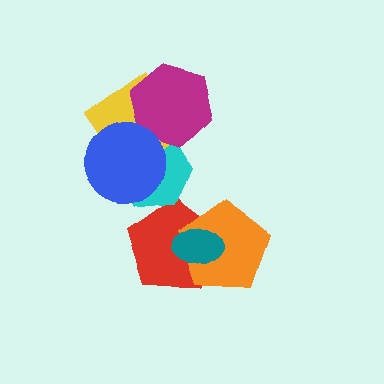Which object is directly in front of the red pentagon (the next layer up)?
The cyan hexagon is directly in front of the red pentagon.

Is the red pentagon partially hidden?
Yes, it is partially covered by another shape.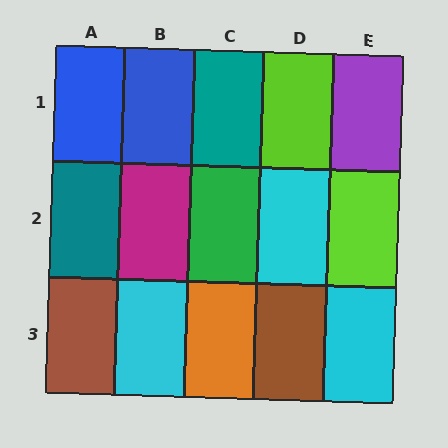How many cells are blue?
2 cells are blue.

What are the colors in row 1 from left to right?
Blue, blue, teal, lime, purple.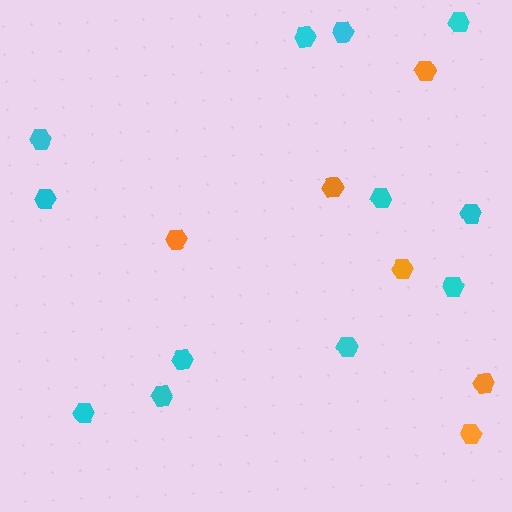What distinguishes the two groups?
There are 2 groups: one group of orange hexagons (6) and one group of cyan hexagons (12).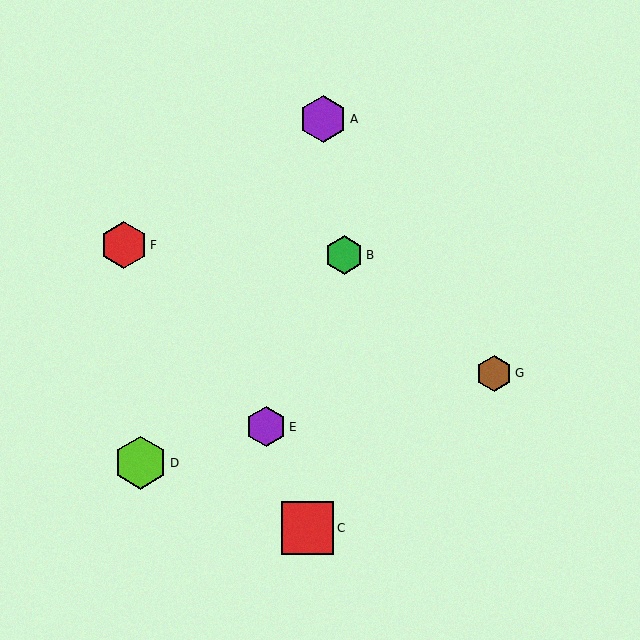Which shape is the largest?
The red square (labeled C) is the largest.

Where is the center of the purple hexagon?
The center of the purple hexagon is at (323, 119).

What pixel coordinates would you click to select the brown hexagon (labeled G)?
Click at (494, 373) to select the brown hexagon G.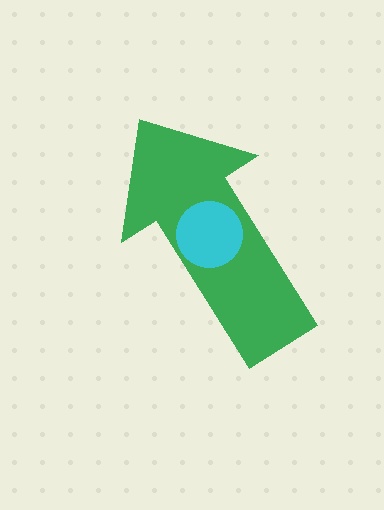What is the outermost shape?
The green arrow.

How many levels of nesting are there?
2.